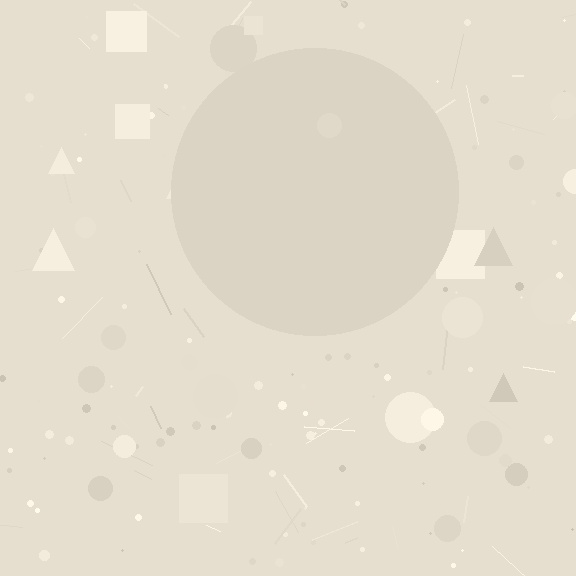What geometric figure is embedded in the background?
A circle is embedded in the background.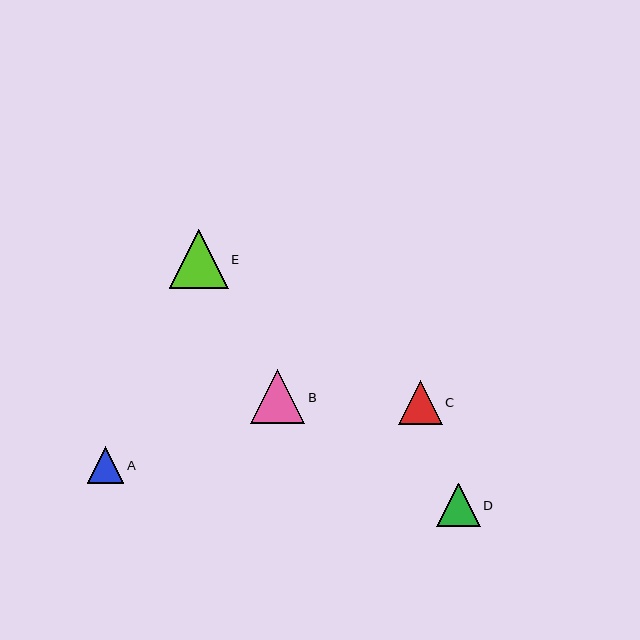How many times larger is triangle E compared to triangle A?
Triangle E is approximately 1.6 times the size of triangle A.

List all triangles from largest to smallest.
From largest to smallest: E, B, C, D, A.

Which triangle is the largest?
Triangle E is the largest with a size of approximately 59 pixels.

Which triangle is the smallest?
Triangle A is the smallest with a size of approximately 36 pixels.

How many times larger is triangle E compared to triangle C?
Triangle E is approximately 1.3 times the size of triangle C.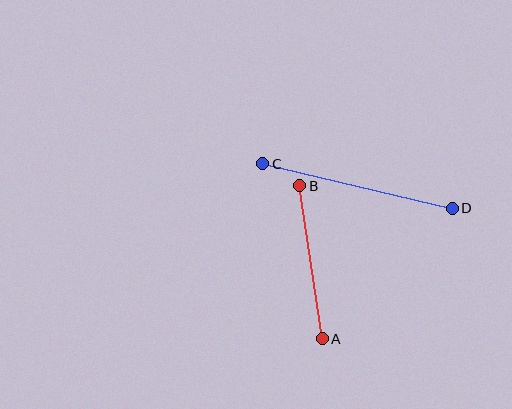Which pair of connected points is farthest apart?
Points C and D are farthest apart.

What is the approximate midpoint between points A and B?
The midpoint is at approximately (311, 262) pixels.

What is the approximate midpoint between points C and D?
The midpoint is at approximately (357, 186) pixels.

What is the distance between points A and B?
The distance is approximately 155 pixels.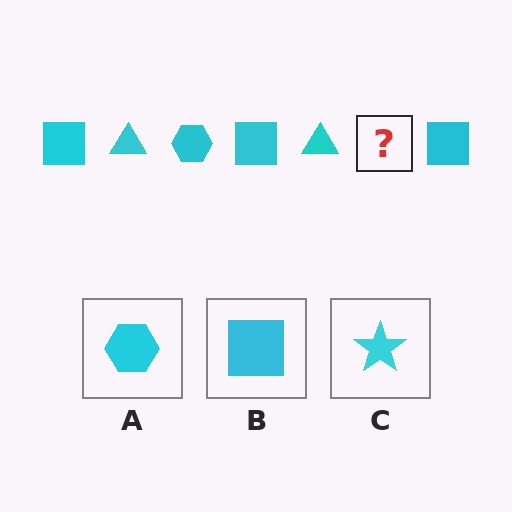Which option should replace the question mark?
Option A.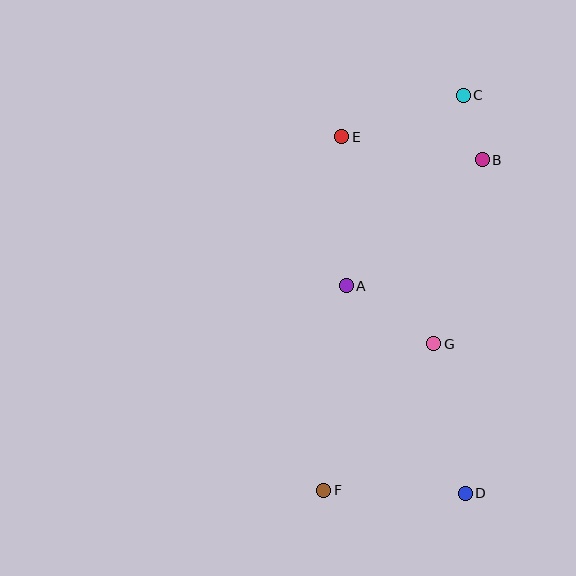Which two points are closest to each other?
Points B and C are closest to each other.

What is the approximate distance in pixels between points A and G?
The distance between A and G is approximately 105 pixels.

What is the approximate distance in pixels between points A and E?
The distance between A and E is approximately 149 pixels.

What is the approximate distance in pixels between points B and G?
The distance between B and G is approximately 190 pixels.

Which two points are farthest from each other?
Points C and F are farthest from each other.